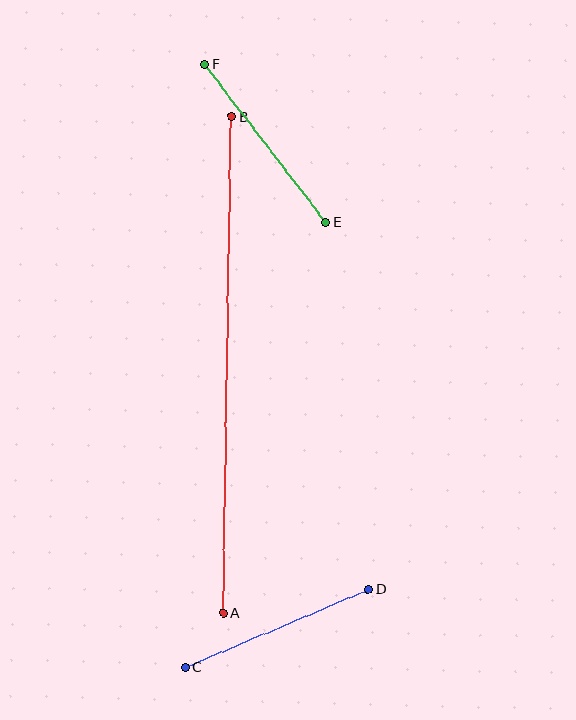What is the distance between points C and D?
The distance is approximately 200 pixels.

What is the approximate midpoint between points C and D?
The midpoint is at approximately (277, 628) pixels.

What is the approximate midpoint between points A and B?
The midpoint is at approximately (227, 365) pixels.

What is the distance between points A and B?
The distance is approximately 496 pixels.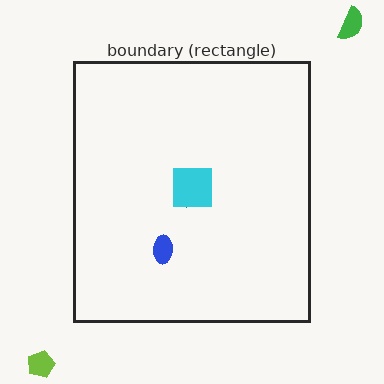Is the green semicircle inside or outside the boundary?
Outside.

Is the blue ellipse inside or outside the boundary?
Inside.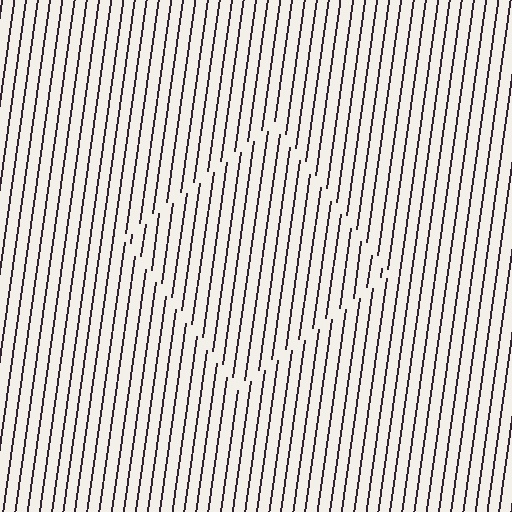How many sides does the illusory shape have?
4 sides — the line-ends trace a square.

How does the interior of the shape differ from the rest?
The interior of the shape contains the same grating, shifted by half a period — the contour is defined by the phase discontinuity where line-ends from the inner and outer gratings abut.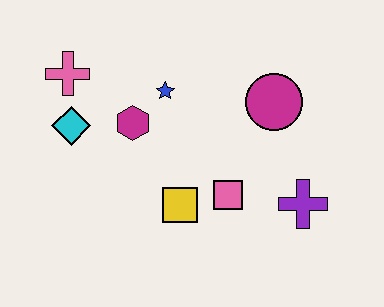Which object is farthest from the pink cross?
The purple cross is farthest from the pink cross.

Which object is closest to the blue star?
The magenta hexagon is closest to the blue star.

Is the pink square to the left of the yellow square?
No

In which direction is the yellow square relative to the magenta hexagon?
The yellow square is below the magenta hexagon.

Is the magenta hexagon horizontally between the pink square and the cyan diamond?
Yes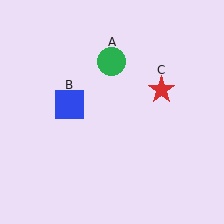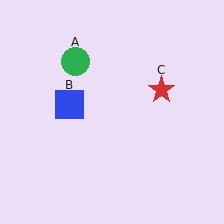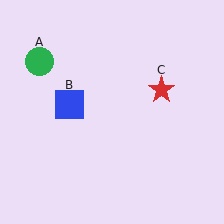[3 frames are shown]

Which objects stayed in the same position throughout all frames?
Blue square (object B) and red star (object C) remained stationary.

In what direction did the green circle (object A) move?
The green circle (object A) moved left.